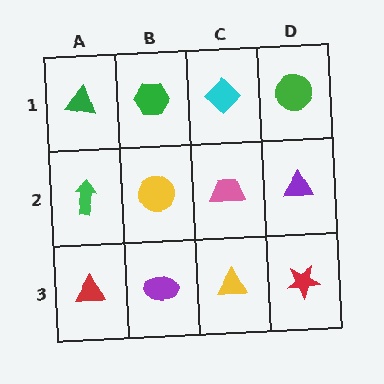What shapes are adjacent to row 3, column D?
A purple triangle (row 2, column D), a yellow triangle (row 3, column C).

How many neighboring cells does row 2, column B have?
4.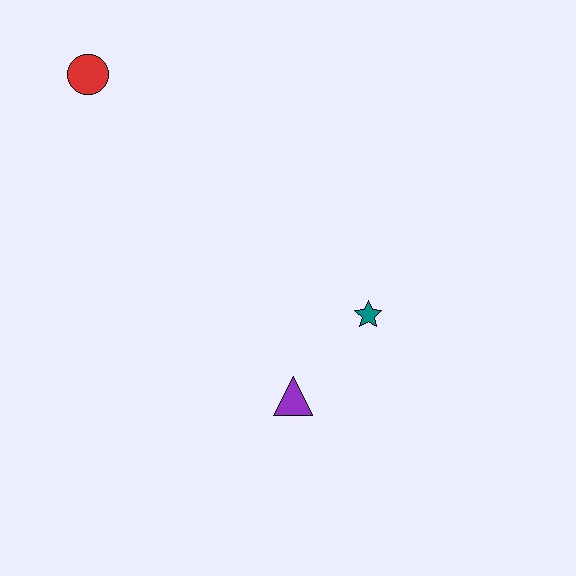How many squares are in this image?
There are no squares.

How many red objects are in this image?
There is 1 red object.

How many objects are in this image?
There are 3 objects.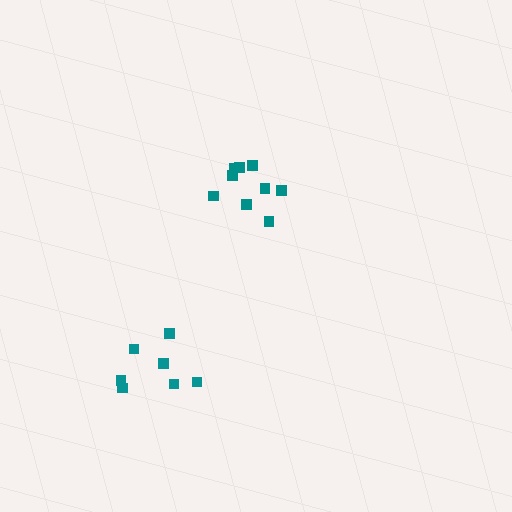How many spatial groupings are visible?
There are 2 spatial groupings.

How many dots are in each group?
Group 1: 7 dots, Group 2: 9 dots (16 total).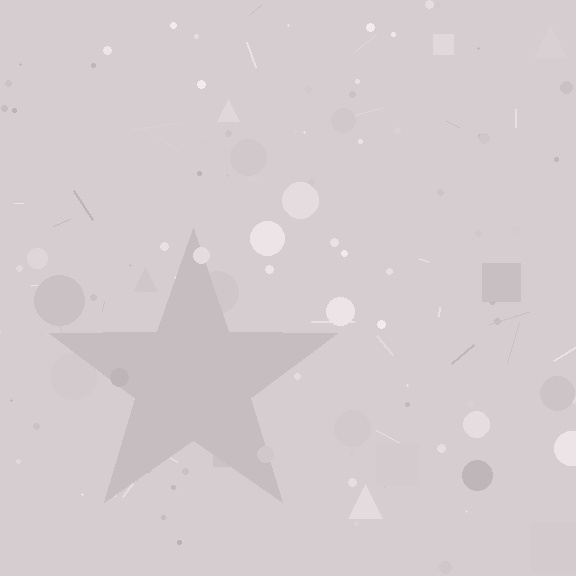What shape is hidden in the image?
A star is hidden in the image.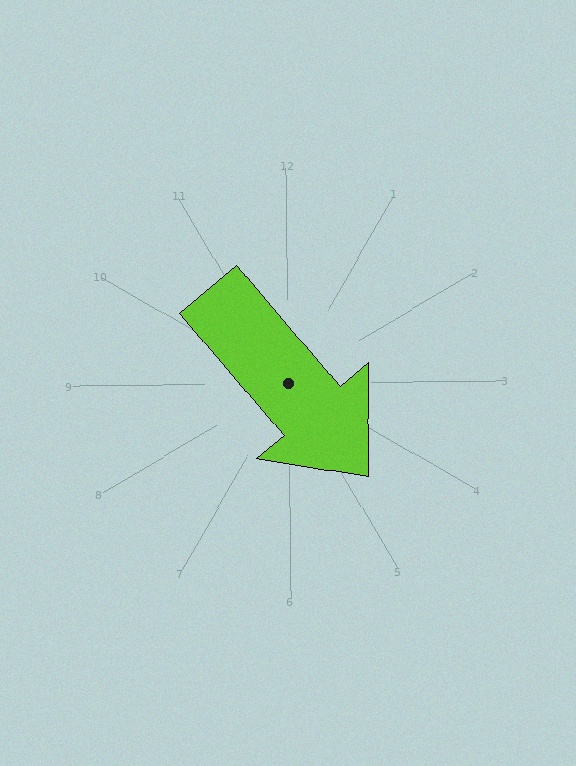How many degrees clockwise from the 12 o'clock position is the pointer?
Approximately 140 degrees.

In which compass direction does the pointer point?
Southeast.